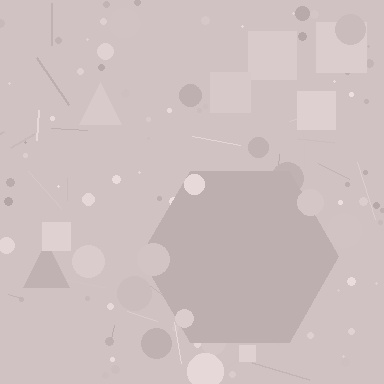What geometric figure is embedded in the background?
A hexagon is embedded in the background.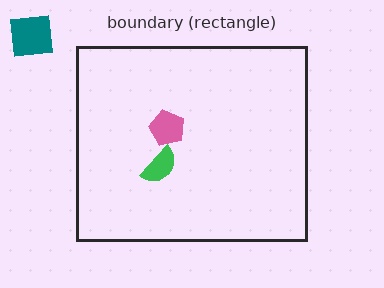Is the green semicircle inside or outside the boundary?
Inside.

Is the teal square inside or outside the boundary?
Outside.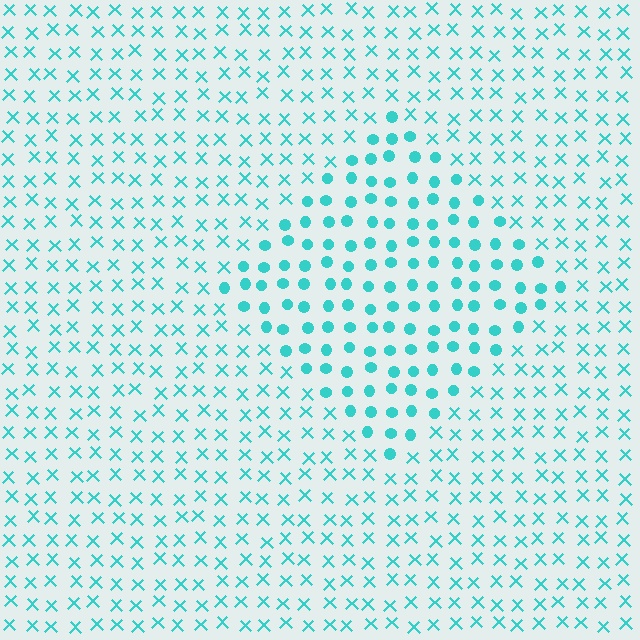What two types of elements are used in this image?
The image uses circles inside the diamond region and X marks outside it.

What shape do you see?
I see a diamond.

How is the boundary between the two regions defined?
The boundary is defined by a change in element shape: circles inside vs. X marks outside. All elements share the same color and spacing.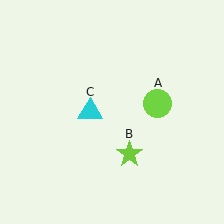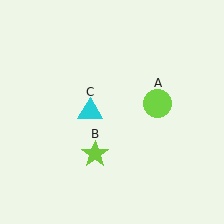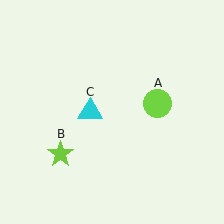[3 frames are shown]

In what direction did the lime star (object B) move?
The lime star (object B) moved left.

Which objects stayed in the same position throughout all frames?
Lime circle (object A) and cyan triangle (object C) remained stationary.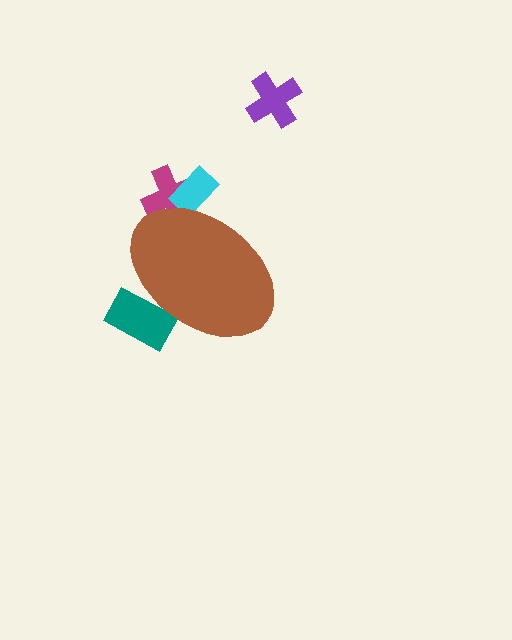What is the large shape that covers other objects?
A brown ellipse.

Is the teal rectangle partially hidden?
Yes, the teal rectangle is partially hidden behind the brown ellipse.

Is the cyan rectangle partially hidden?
Yes, the cyan rectangle is partially hidden behind the brown ellipse.